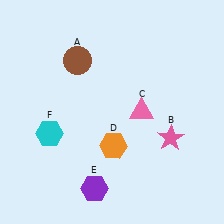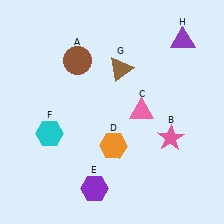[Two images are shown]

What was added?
A brown triangle (G), a purple triangle (H) were added in Image 2.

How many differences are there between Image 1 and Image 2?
There are 2 differences between the two images.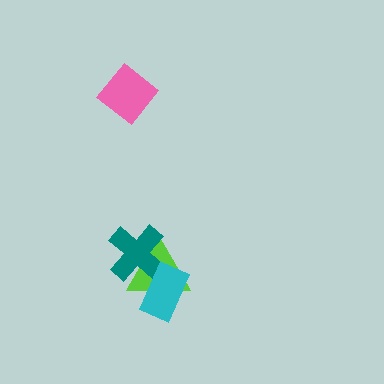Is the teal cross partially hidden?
Yes, it is partially covered by another shape.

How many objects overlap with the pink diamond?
0 objects overlap with the pink diamond.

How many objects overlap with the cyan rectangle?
2 objects overlap with the cyan rectangle.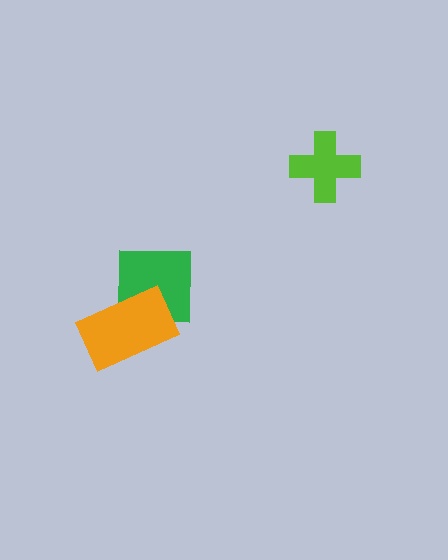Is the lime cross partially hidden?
No, no other shape covers it.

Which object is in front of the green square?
The orange rectangle is in front of the green square.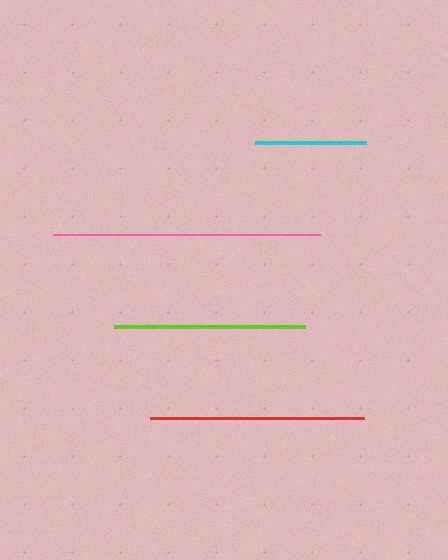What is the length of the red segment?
The red segment is approximately 215 pixels long.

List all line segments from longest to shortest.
From longest to shortest: pink, red, lime, cyan.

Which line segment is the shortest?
The cyan line is the shortest at approximately 111 pixels.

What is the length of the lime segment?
The lime segment is approximately 191 pixels long.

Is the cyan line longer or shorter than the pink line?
The pink line is longer than the cyan line.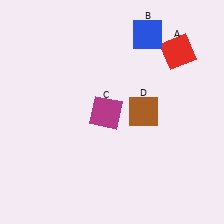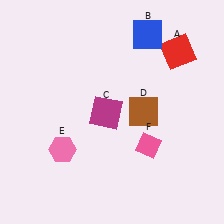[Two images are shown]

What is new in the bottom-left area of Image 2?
A pink hexagon (E) was added in the bottom-left area of Image 2.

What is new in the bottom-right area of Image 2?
A pink diamond (F) was added in the bottom-right area of Image 2.